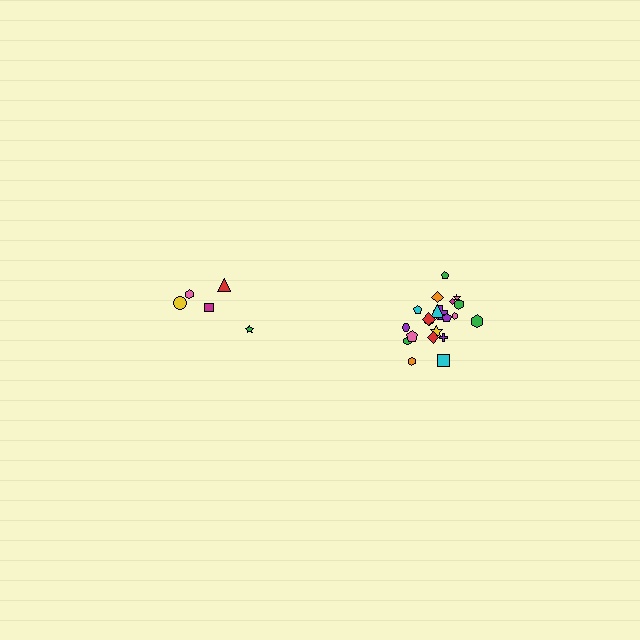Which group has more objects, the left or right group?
The right group.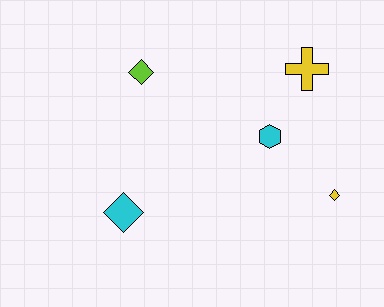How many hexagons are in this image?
There is 1 hexagon.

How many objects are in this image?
There are 5 objects.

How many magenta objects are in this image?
There are no magenta objects.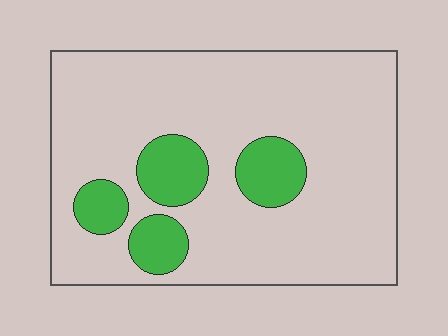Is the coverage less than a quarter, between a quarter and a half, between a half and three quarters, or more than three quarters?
Less than a quarter.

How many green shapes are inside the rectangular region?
4.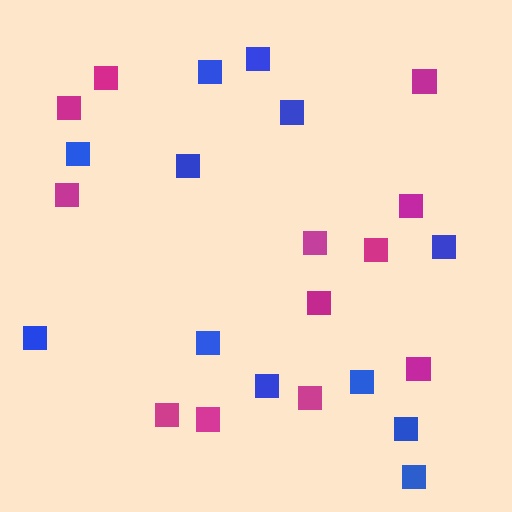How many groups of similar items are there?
There are 2 groups: one group of magenta squares (12) and one group of blue squares (12).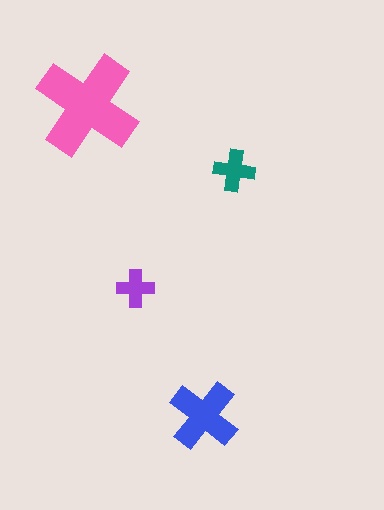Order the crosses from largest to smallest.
the pink one, the blue one, the teal one, the purple one.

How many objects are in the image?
There are 4 objects in the image.